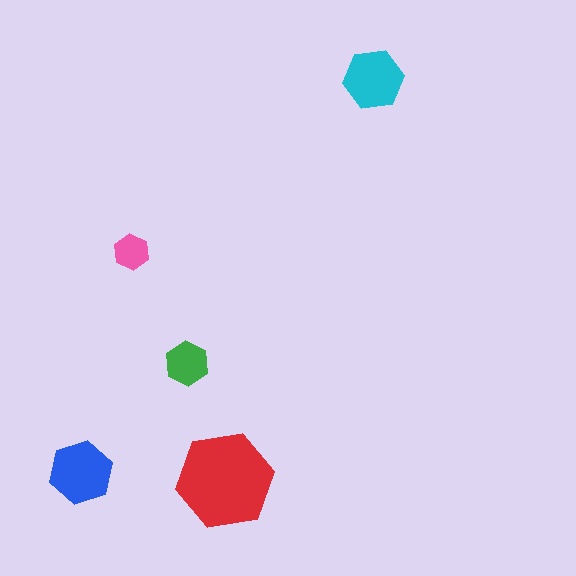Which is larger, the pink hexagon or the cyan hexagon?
The cyan one.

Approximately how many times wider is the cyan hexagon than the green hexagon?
About 1.5 times wider.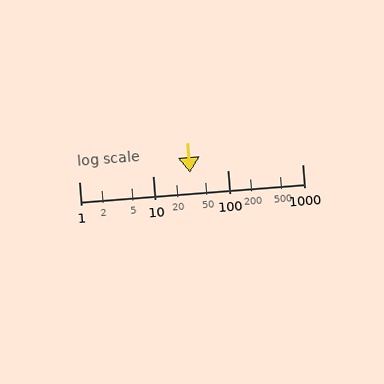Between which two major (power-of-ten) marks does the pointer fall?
The pointer is between 10 and 100.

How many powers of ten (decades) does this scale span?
The scale spans 3 decades, from 1 to 1000.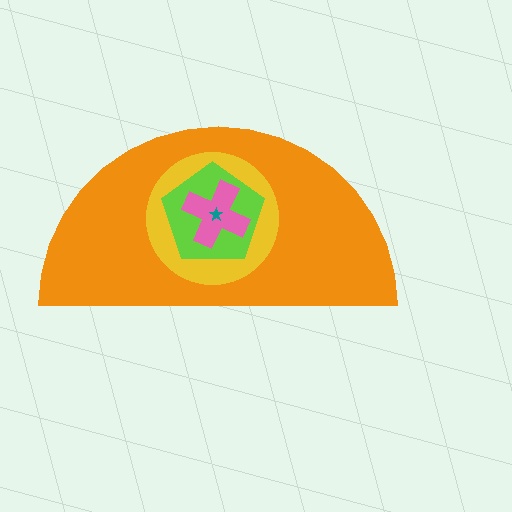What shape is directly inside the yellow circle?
The lime pentagon.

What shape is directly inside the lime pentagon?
The pink cross.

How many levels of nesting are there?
5.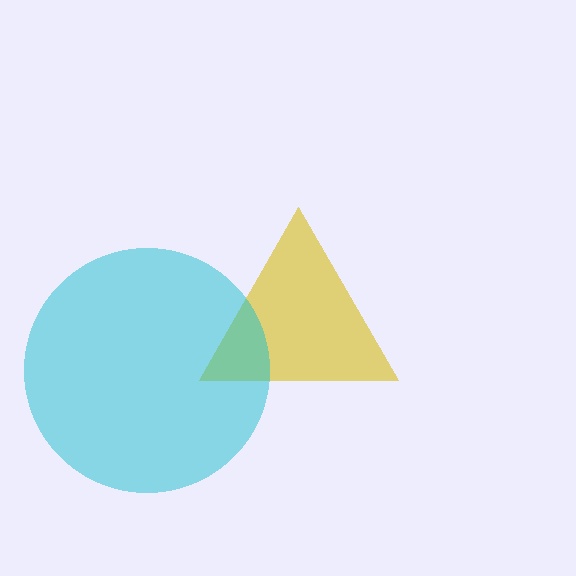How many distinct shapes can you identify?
There are 2 distinct shapes: a yellow triangle, a cyan circle.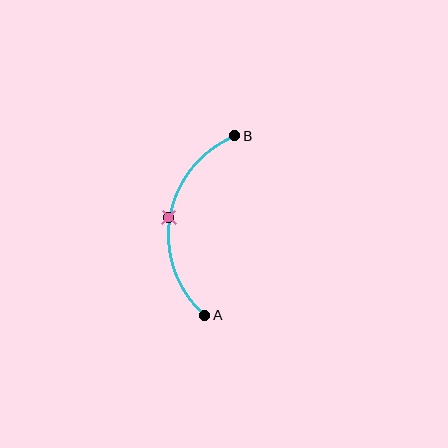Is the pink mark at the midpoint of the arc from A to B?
Yes. The pink mark lies on the arc at equal arc-length from both A and B — it is the arc midpoint.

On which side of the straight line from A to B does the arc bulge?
The arc bulges to the left of the straight line connecting A and B.